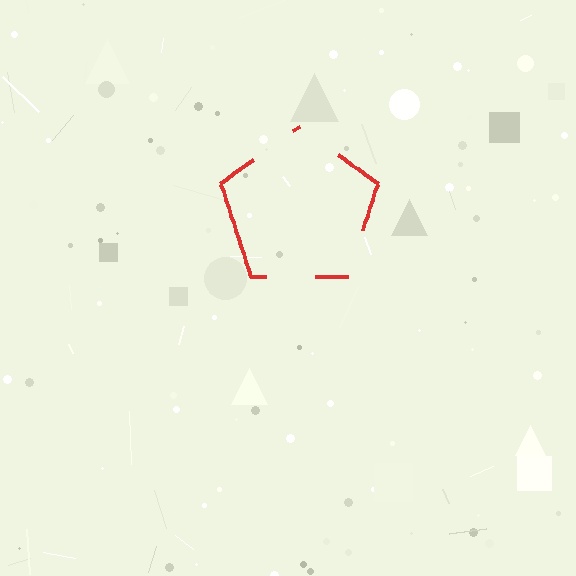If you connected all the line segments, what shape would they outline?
They would outline a pentagon.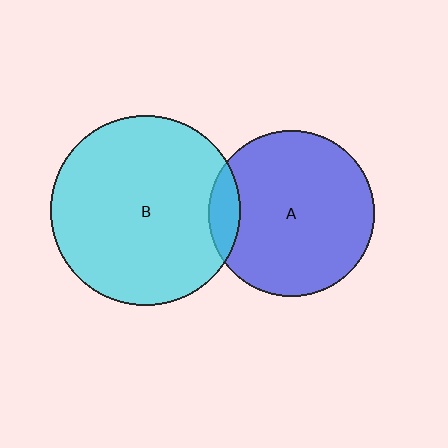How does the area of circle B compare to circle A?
Approximately 1.3 times.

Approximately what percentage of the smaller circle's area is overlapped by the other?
Approximately 10%.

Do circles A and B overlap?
Yes.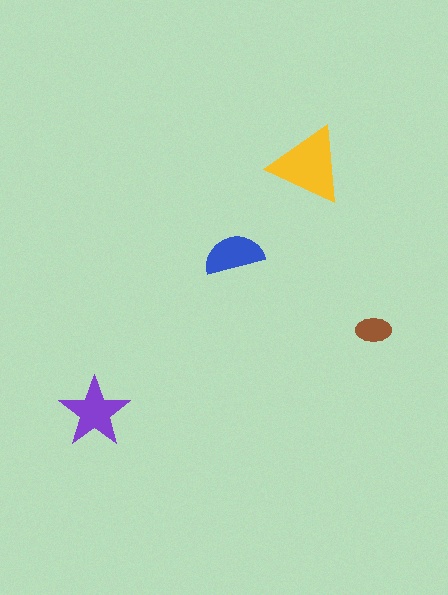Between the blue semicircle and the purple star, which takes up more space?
The purple star.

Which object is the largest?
The yellow triangle.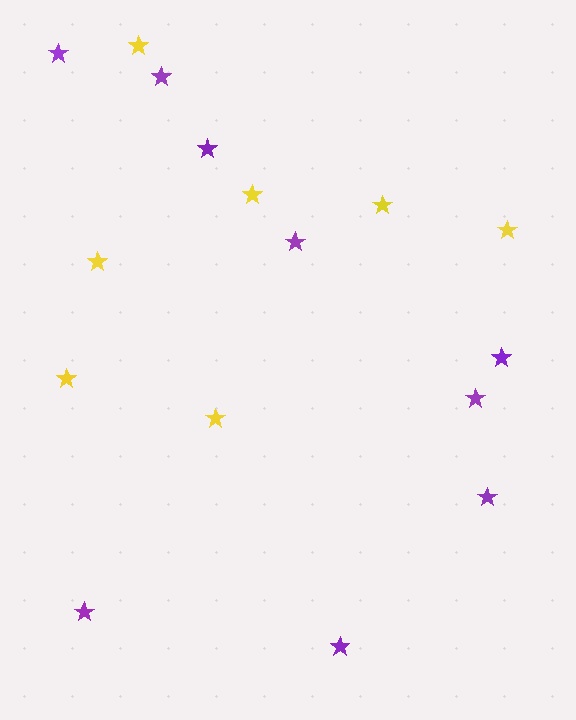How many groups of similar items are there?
There are 2 groups: one group of yellow stars (7) and one group of purple stars (9).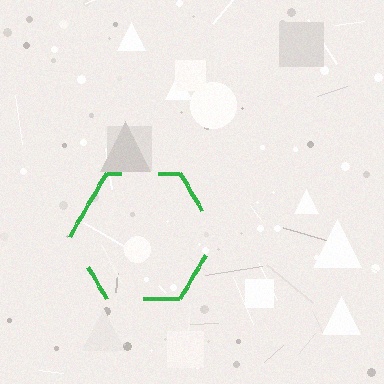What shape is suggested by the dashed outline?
The dashed outline suggests a hexagon.